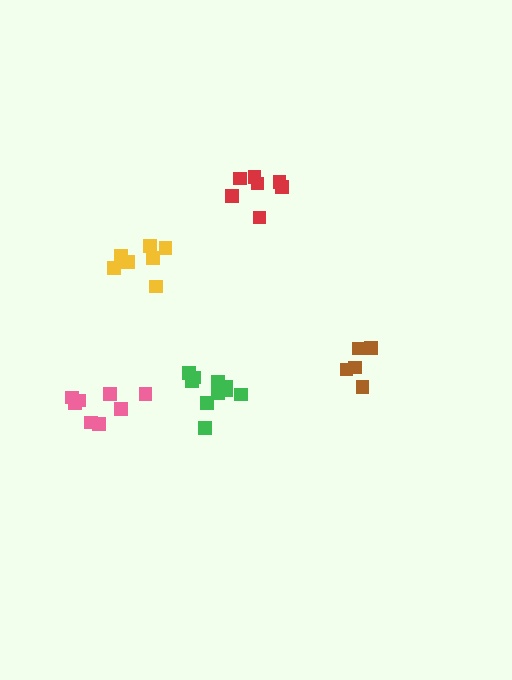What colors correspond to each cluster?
The clusters are colored: red, yellow, pink, green, brown.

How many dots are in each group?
Group 1: 7 dots, Group 2: 7 dots, Group 3: 8 dots, Group 4: 11 dots, Group 5: 5 dots (38 total).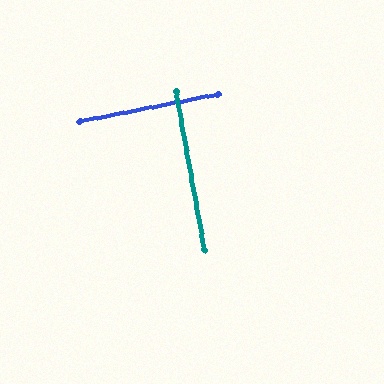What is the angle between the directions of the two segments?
Approximately 90 degrees.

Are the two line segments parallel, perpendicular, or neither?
Perpendicular — they meet at approximately 90°.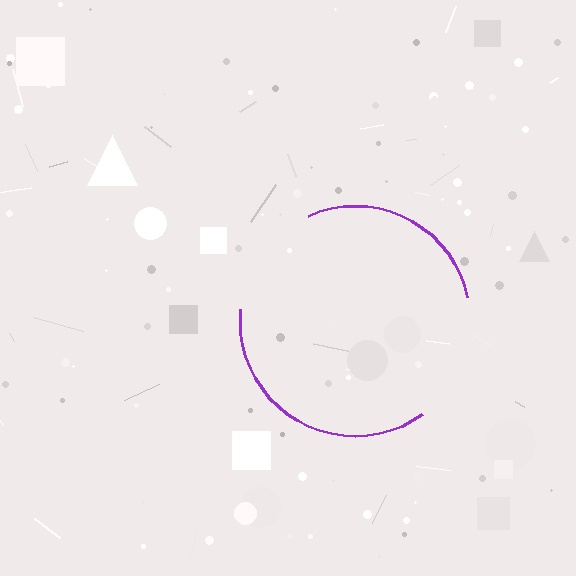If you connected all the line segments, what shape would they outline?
They would outline a circle.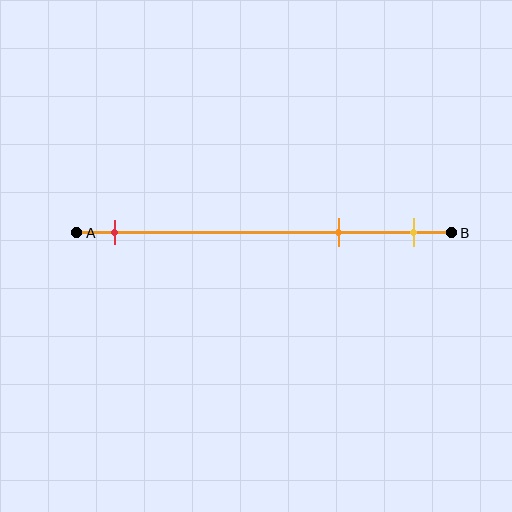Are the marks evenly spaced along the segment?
No, the marks are not evenly spaced.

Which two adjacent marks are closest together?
The orange and yellow marks are the closest adjacent pair.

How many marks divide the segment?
There are 3 marks dividing the segment.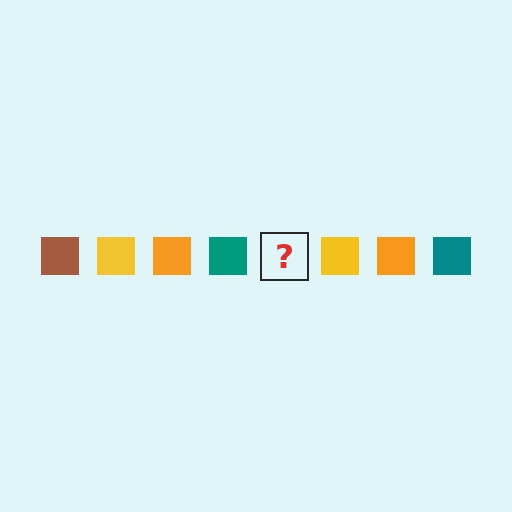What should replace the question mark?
The question mark should be replaced with a brown square.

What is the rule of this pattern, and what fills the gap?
The rule is that the pattern cycles through brown, yellow, orange, teal squares. The gap should be filled with a brown square.